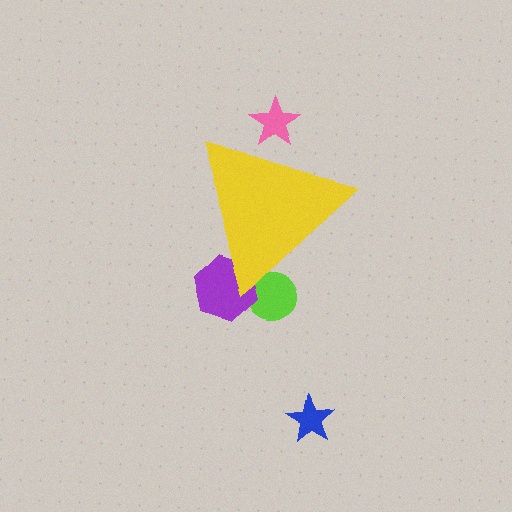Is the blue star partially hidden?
No, the blue star is fully visible.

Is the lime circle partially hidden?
Yes, the lime circle is partially hidden behind the yellow triangle.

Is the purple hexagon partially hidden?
Yes, the purple hexagon is partially hidden behind the yellow triangle.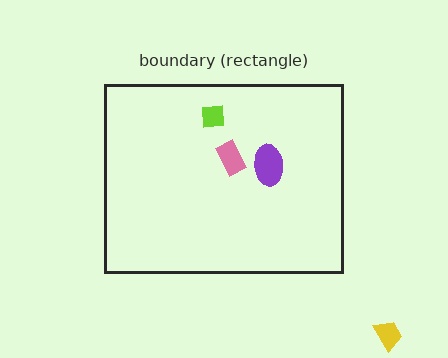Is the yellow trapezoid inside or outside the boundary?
Outside.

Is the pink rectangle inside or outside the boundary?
Inside.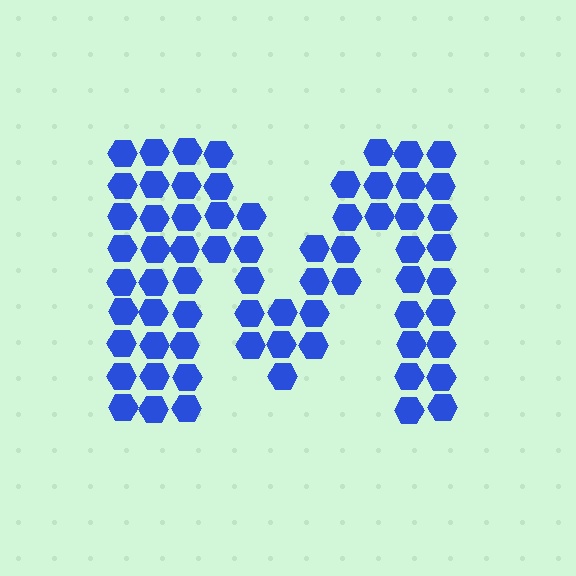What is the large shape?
The large shape is the letter M.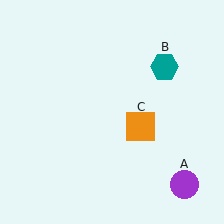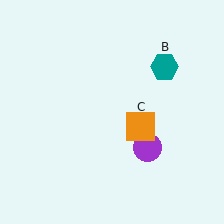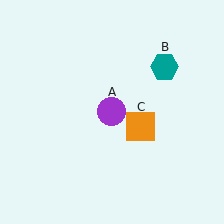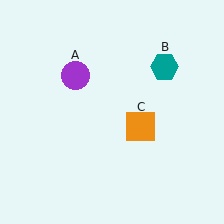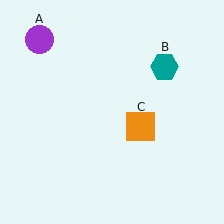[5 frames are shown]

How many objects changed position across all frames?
1 object changed position: purple circle (object A).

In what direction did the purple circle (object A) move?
The purple circle (object A) moved up and to the left.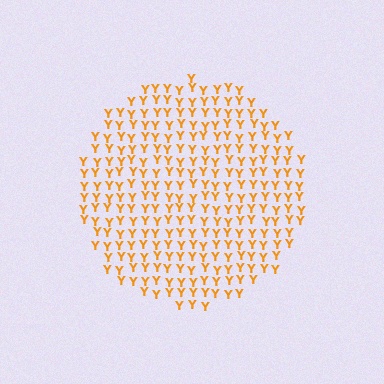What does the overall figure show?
The overall figure shows a circle.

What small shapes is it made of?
It is made of small letter Y's.